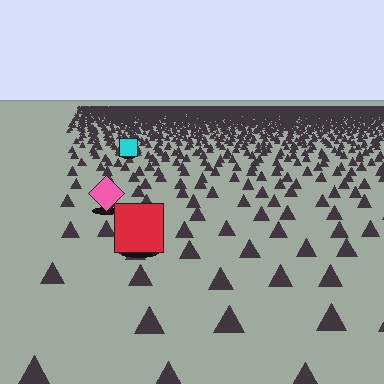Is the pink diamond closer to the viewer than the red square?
No. The red square is closer — you can tell from the texture gradient: the ground texture is coarser near it.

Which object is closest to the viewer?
The red square is closest. The texture marks near it are larger and more spread out.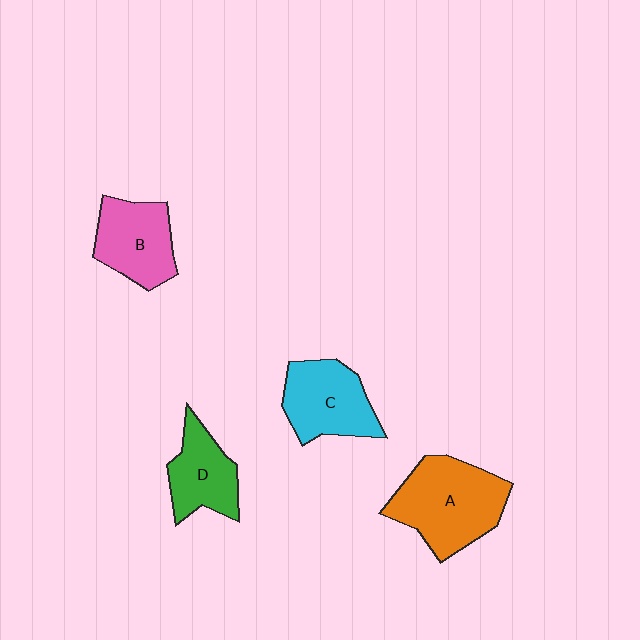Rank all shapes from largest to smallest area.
From largest to smallest: A (orange), C (cyan), B (pink), D (green).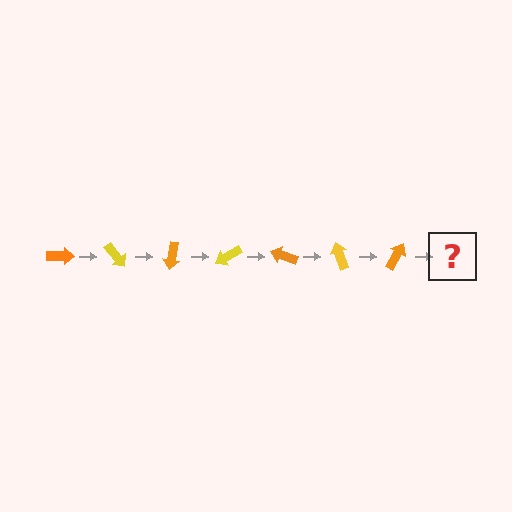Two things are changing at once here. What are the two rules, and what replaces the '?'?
The two rules are that it rotates 50 degrees each step and the color cycles through orange and yellow. The '?' should be a yellow arrow, rotated 350 degrees from the start.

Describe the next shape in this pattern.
It should be a yellow arrow, rotated 350 degrees from the start.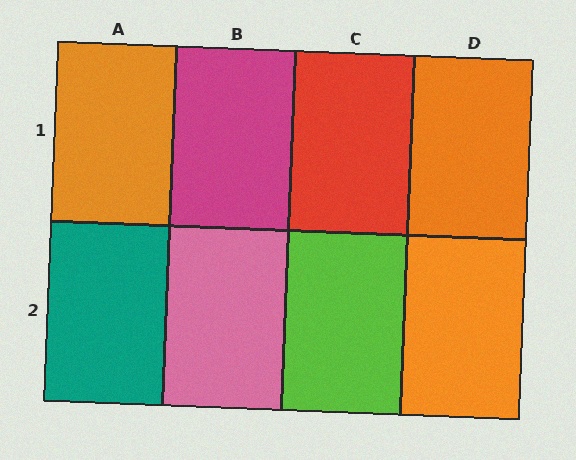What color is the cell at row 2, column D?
Orange.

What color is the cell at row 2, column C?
Lime.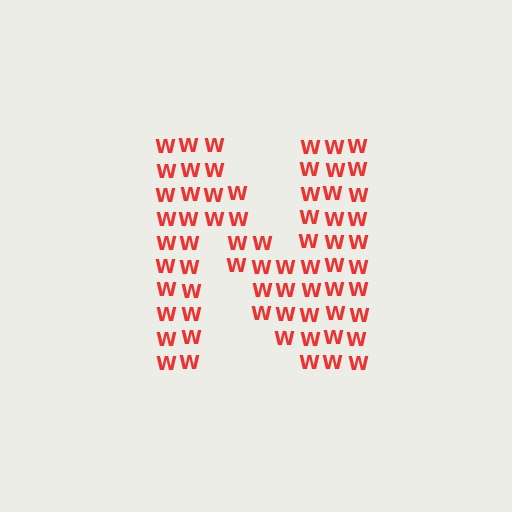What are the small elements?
The small elements are letter W's.